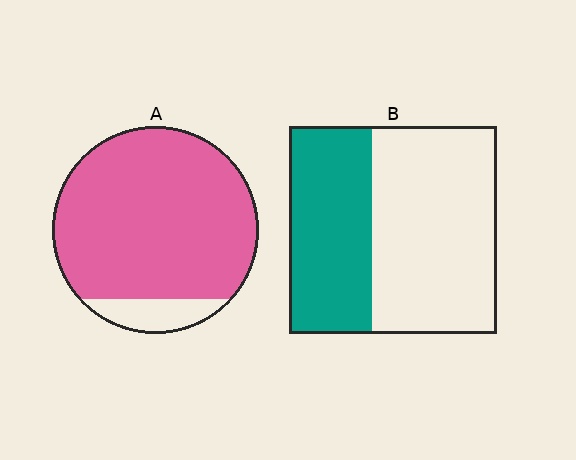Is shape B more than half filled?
No.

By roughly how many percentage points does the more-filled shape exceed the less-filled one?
By roughly 50 percentage points (A over B).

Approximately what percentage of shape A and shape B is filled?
A is approximately 90% and B is approximately 40%.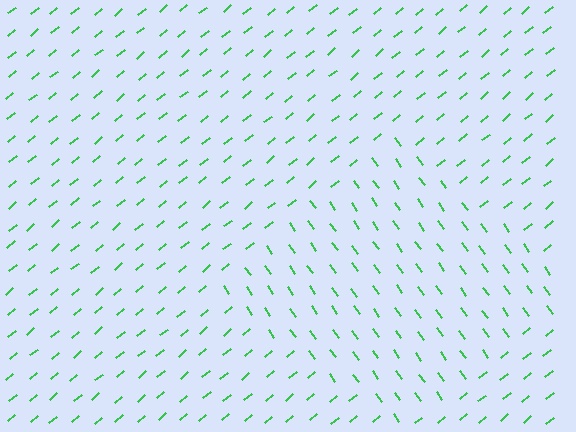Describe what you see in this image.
The image is filled with small green line segments. A diamond region in the image has lines oriented differently from the surrounding lines, creating a visible texture boundary.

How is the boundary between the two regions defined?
The boundary is defined purely by a change in line orientation (approximately 86 degrees difference). All lines are the same color and thickness.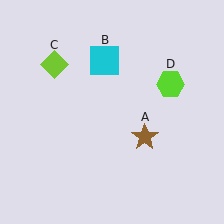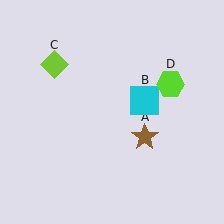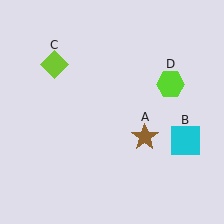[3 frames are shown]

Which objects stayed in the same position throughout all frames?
Brown star (object A) and lime diamond (object C) and lime hexagon (object D) remained stationary.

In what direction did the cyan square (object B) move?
The cyan square (object B) moved down and to the right.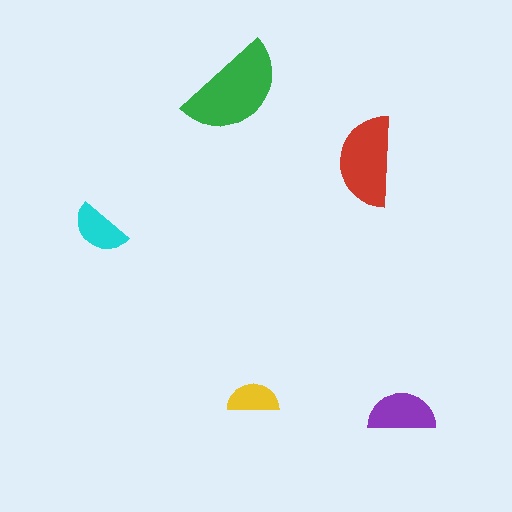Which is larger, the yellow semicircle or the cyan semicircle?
The cyan one.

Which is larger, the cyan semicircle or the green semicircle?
The green one.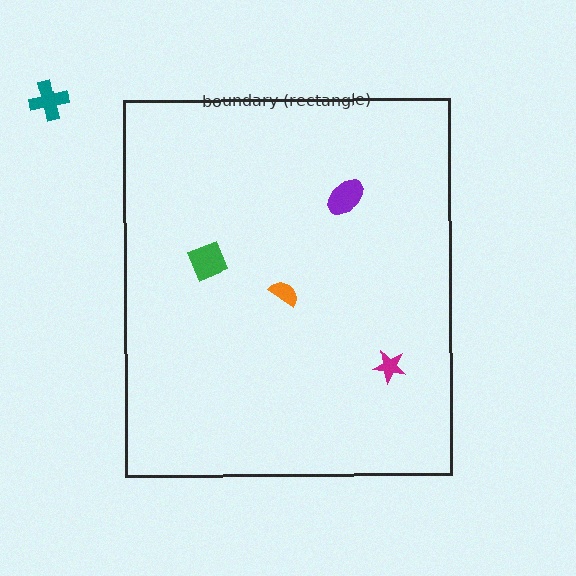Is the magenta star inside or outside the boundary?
Inside.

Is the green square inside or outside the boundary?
Inside.